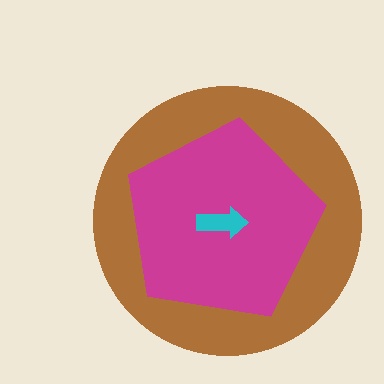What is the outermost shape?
The brown circle.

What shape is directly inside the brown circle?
The magenta pentagon.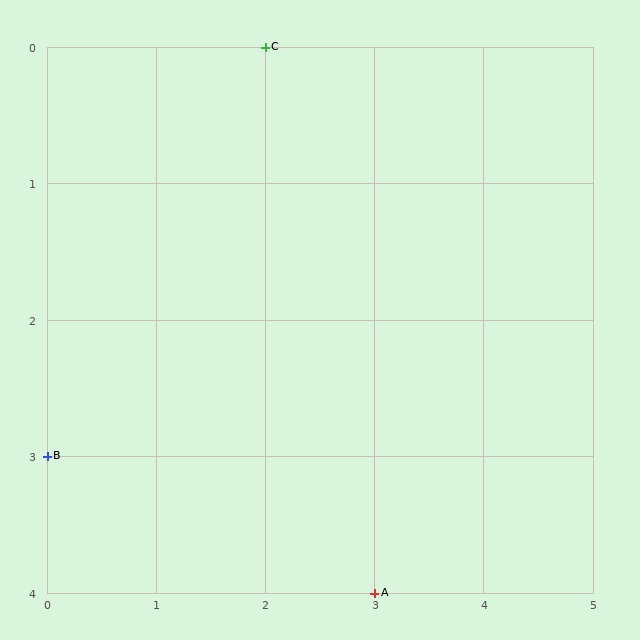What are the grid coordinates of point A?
Point A is at grid coordinates (3, 4).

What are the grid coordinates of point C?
Point C is at grid coordinates (2, 0).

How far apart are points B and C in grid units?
Points B and C are 2 columns and 3 rows apart (about 3.6 grid units diagonally).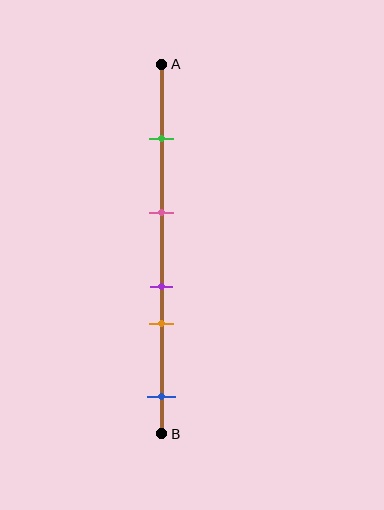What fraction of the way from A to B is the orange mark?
The orange mark is approximately 70% (0.7) of the way from A to B.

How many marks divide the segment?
There are 5 marks dividing the segment.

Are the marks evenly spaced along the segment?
No, the marks are not evenly spaced.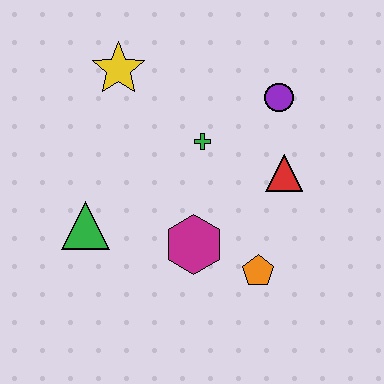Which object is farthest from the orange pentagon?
The yellow star is farthest from the orange pentagon.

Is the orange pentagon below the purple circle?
Yes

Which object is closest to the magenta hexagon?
The orange pentagon is closest to the magenta hexagon.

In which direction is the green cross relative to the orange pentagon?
The green cross is above the orange pentagon.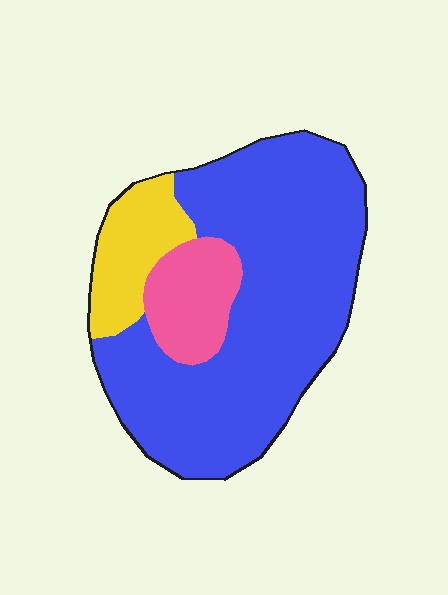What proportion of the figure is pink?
Pink covers around 15% of the figure.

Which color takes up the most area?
Blue, at roughly 75%.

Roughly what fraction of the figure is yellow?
Yellow takes up about one eighth (1/8) of the figure.